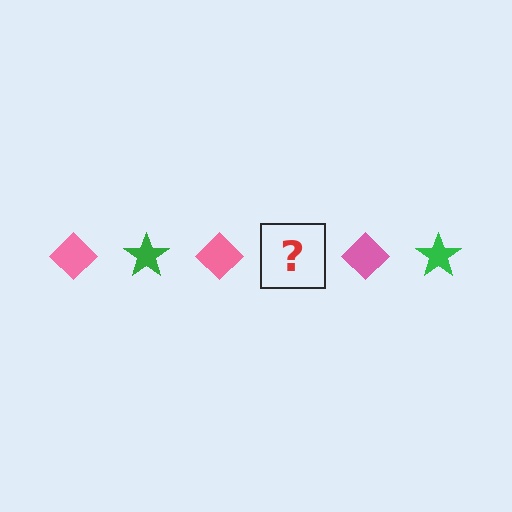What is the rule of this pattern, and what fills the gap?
The rule is that the pattern alternates between pink diamond and green star. The gap should be filled with a green star.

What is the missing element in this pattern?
The missing element is a green star.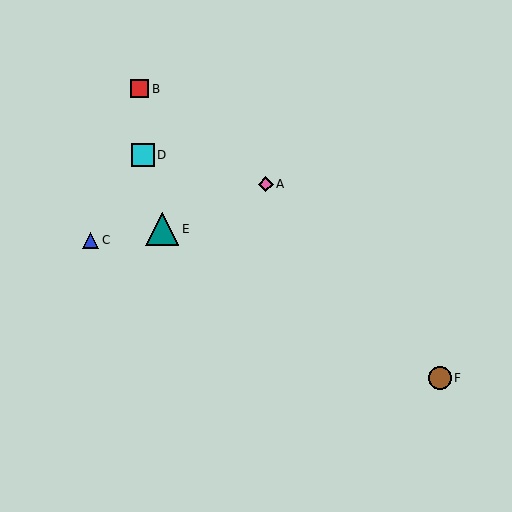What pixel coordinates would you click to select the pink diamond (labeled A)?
Click at (266, 184) to select the pink diamond A.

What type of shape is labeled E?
Shape E is a teal triangle.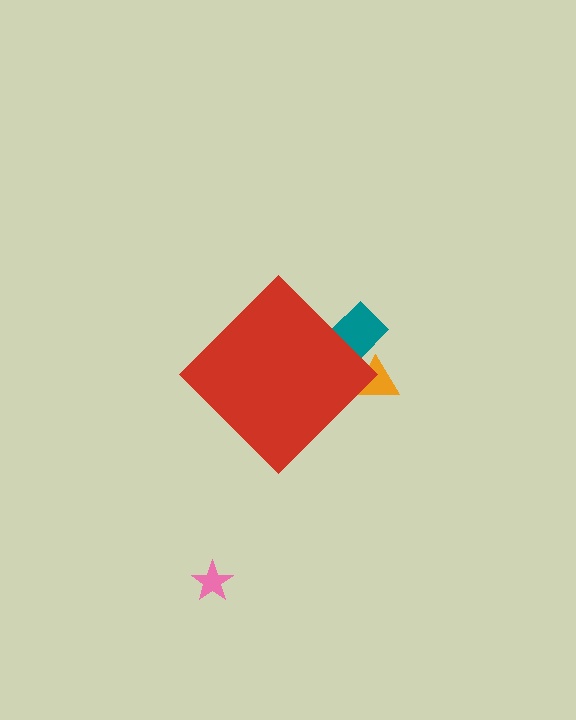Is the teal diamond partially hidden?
Yes, the teal diamond is partially hidden behind the red diamond.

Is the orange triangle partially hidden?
Yes, the orange triangle is partially hidden behind the red diamond.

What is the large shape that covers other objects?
A red diamond.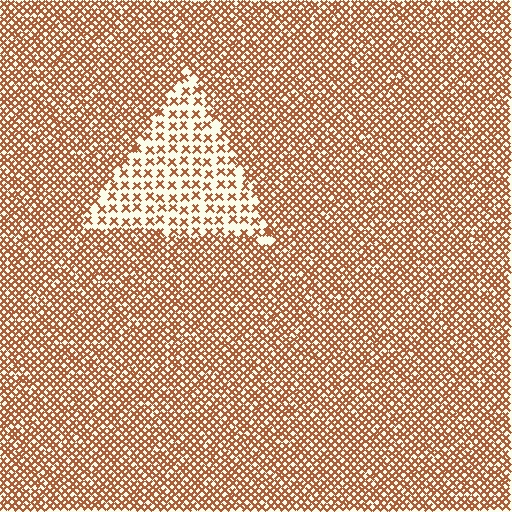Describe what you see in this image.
The image contains small brown elements arranged at two different densities. A triangle-shaped region is visible where the elements are less densely packed than the surrounding area.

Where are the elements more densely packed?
The elements are more densely packed outside the triangle boundary.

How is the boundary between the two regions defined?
The boundary is defined by a change in element density (approximately 2.5x ratio). All elements are the same color, size, and shape.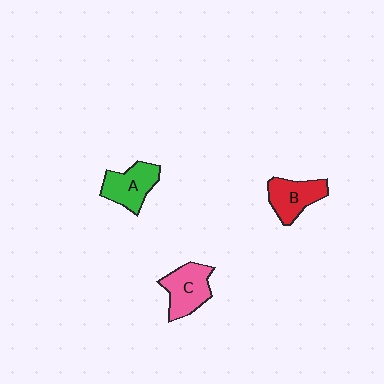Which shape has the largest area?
Shape C (pink).